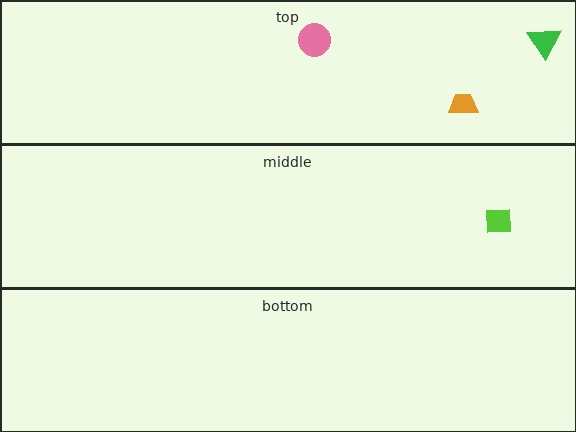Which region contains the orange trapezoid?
The top region.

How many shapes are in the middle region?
1.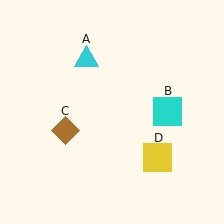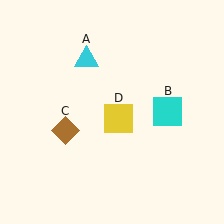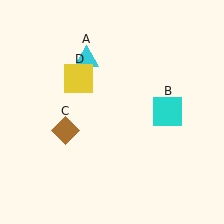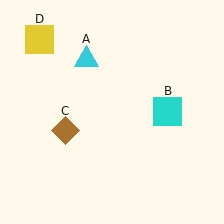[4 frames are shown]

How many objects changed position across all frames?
1 object changed position: yellow square (object D).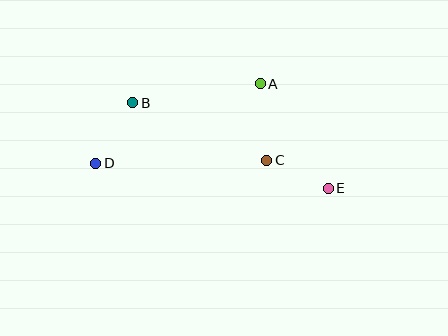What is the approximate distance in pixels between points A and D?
The distance between A and D is approximately 183 pixels.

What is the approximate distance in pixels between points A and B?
The distance between A and B is approximately 129 pixels.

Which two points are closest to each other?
Points C and E are closest to each other.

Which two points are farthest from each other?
Points D and E are farthest from each other.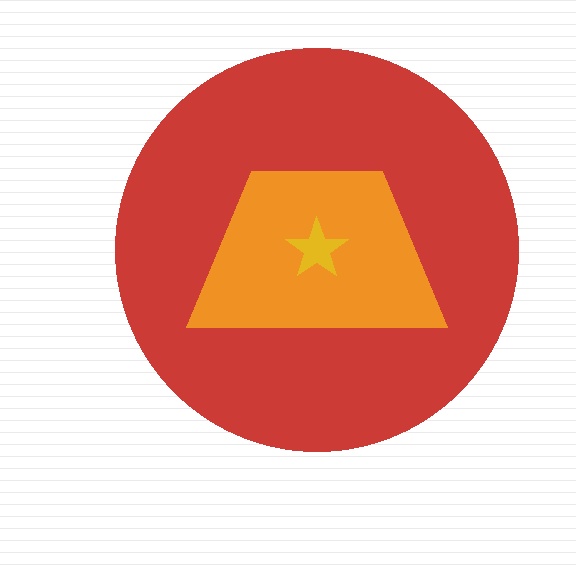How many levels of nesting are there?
3.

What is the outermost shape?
The red circle.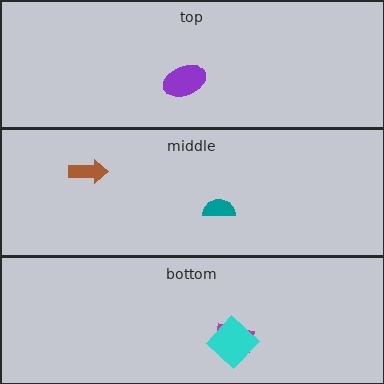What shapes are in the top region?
The purple ellipse.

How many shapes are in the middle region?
2.